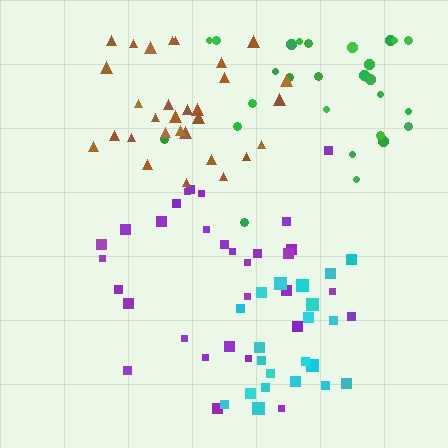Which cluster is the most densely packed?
Brown.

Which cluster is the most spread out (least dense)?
Green.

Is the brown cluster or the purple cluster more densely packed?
Brown.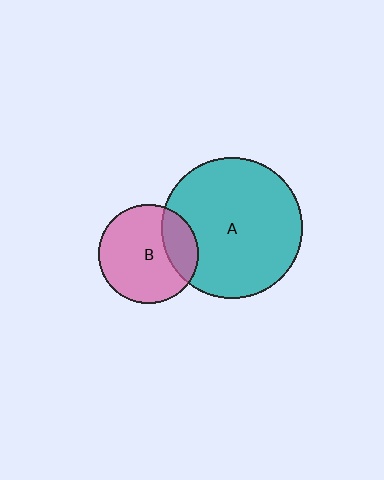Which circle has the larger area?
Circle A (teal).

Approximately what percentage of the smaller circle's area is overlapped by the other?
Approximately 25%.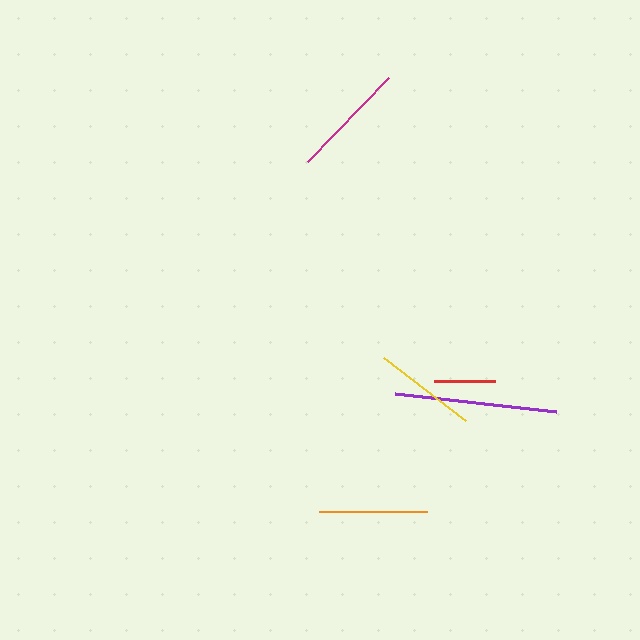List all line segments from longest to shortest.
From longest to shortest: purple, magenta, orange, yellow, red.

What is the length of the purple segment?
The purple segment is approximately 162 pixels long.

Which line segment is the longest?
The purple line is the longest at approximately 162 pixels.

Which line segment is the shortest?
The red line is the shortest at approximately 61 pixels.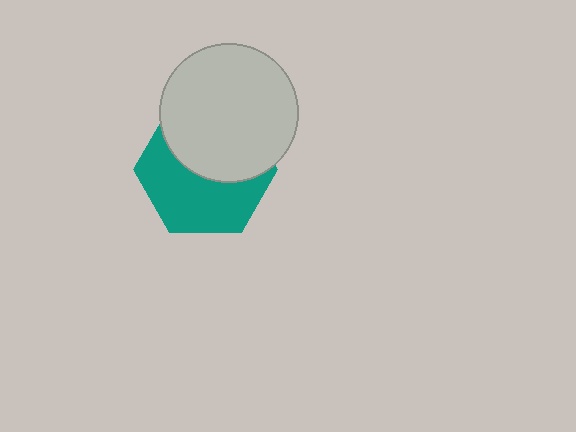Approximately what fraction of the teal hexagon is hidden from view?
Roughly 47% of the teal hexagon is hidden behind the light gray circle.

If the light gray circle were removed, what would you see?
You would see the complete teal hexagon.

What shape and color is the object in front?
The object in front is a light gray circle.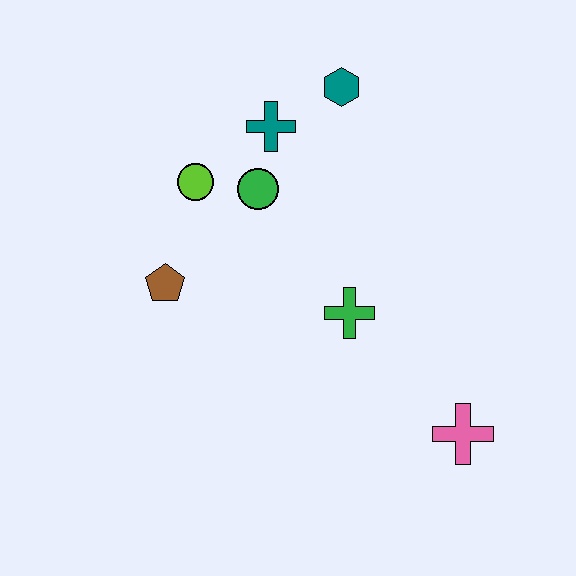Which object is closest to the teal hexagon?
The teal cross is closest to the teal hexagon.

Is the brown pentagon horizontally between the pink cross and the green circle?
No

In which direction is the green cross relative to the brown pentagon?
The green cross is to the right of the brown pentagon.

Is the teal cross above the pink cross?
Yes